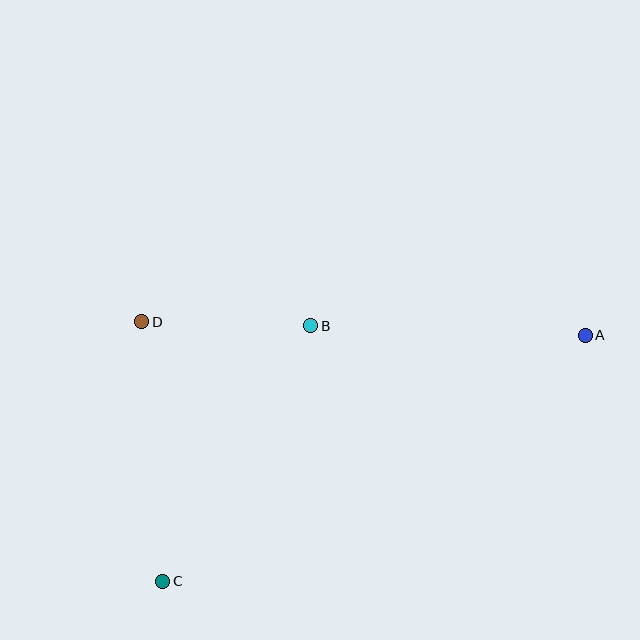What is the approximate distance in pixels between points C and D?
The distance between C and D is approximately 261 pixels.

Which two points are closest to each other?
Points B and D are closest to each other.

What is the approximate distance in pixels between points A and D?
The distance between A and D is approximately 444 pixels.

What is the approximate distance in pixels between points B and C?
The distance between B and C is approximately 295 pixels.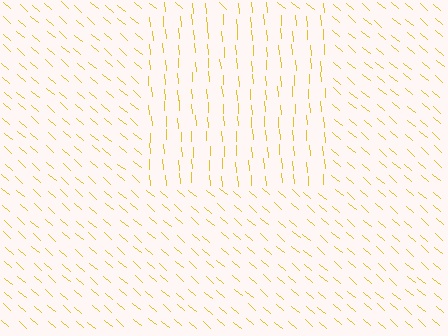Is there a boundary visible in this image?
Yes, there is a texture boundary formed by a change in line orientation.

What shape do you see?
I see a rectangle.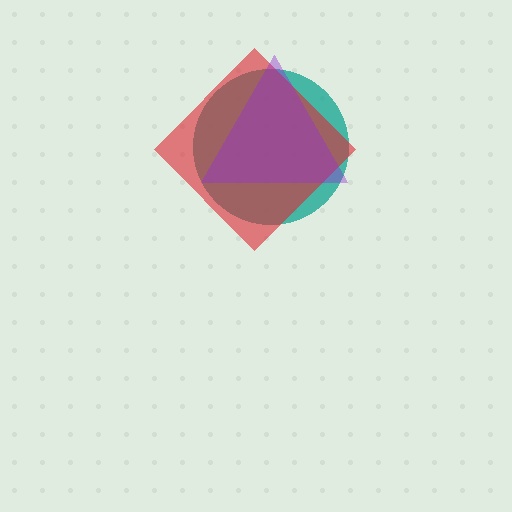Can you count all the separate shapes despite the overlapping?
Yes, there are 3 separate shapes.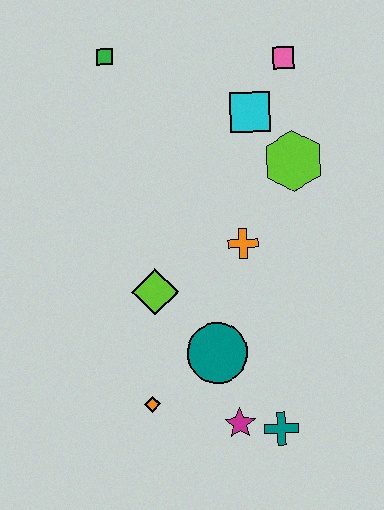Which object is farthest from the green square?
The teal cross is farthest from the green square.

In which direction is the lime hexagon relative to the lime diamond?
The lime hexagon is to the right of the lime diamond.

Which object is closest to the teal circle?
The magenta star is closest to the teal circle.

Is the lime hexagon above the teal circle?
Yes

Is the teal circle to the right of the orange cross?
No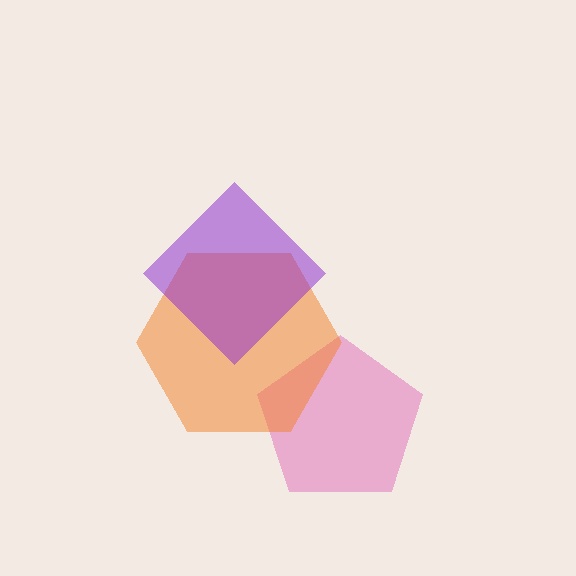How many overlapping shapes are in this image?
There are 3 overlapping shapes in the image.